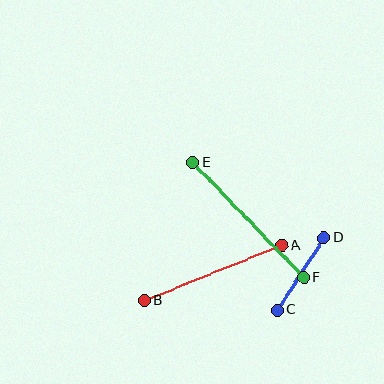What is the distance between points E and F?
The distance is approximately 160 pixels.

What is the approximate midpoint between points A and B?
The midpoint is at approximately (213, 273) pixels.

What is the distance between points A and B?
The distance is approximately 148 pixels.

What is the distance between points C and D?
The distance is approximately 86 pixels.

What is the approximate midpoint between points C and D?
The midpoint is at approximately (301, 274) pixels.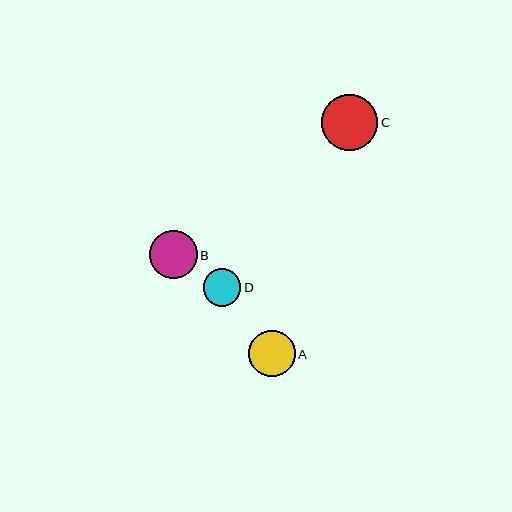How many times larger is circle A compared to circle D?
Circle A is approximately 1.2 times the size of circle D.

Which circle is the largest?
Circle C is the largest with a size of approximately 56 pixels.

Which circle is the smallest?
Circle D is the smallest with a size of approximately 37 pixels.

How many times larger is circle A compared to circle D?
Circle A is approximately 1.2 times the size of circle D.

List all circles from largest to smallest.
From largest to smallest: C, B, A, D.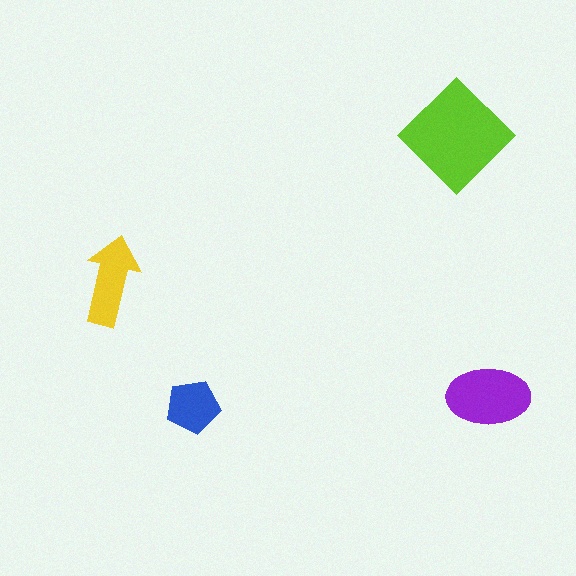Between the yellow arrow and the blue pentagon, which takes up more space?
The yellow arrow.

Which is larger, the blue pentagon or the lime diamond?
The lime diamond.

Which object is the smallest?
The blue pentagon.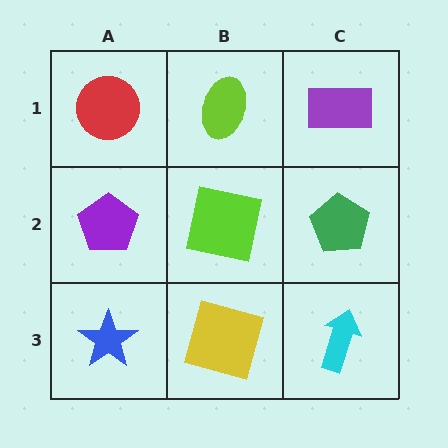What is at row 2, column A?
A purple pentagon.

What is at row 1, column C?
A purple rectangle.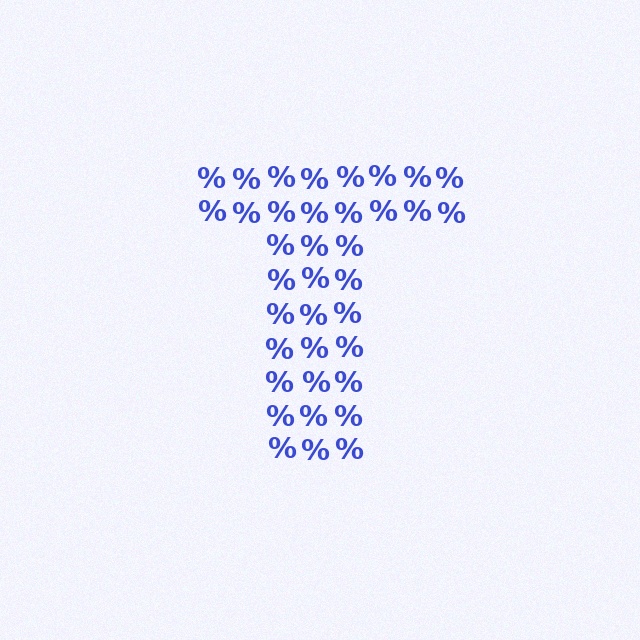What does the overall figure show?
The overall figure shows the letter T.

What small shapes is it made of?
It is made of small percent signs.